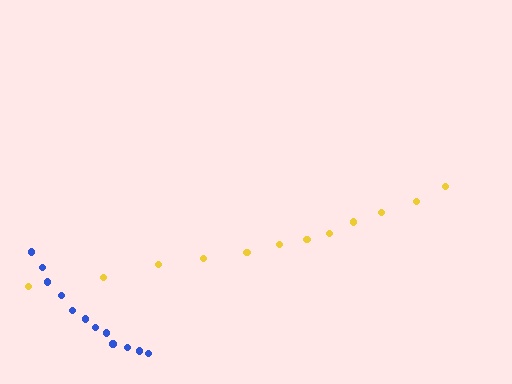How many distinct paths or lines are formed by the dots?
There are 2 distinct paths.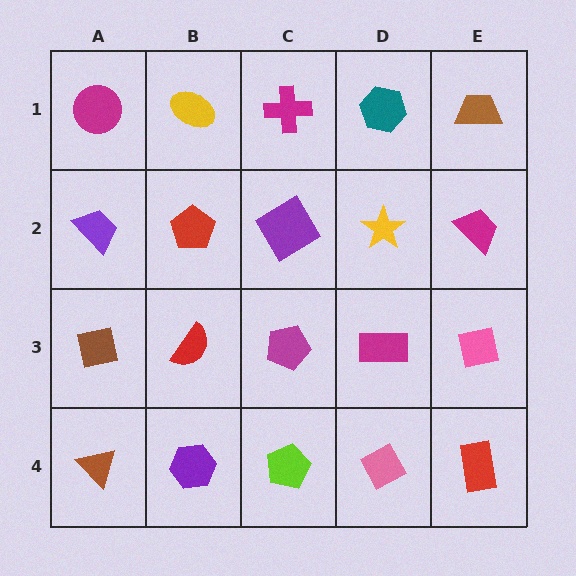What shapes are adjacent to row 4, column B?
A red semicircle (row 3, column B), a brown triangle (row 4, column A), a lime pentagon (row 4, column C).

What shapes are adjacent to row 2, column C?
A magenta cross (row 1, column C), a magenta pentagon (row 3, column C), a red pentagon (row 2, column B), a yellow star (row 2, column D).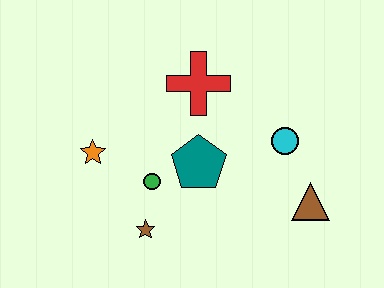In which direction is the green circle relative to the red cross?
The green circle is below the red cross.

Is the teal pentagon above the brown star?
Yes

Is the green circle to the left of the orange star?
No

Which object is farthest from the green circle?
The brown triangle is farthest from the green circle.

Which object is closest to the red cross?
The teal pentagon is closest to the red cross.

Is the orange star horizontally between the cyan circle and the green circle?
No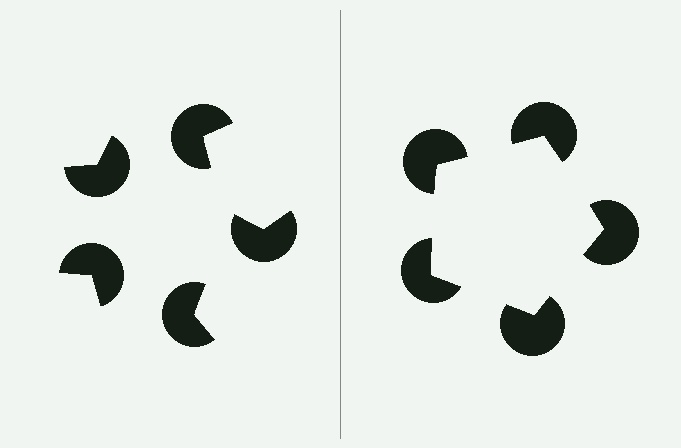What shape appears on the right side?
An illusory pentagon.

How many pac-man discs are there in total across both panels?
10 — 5 on each side.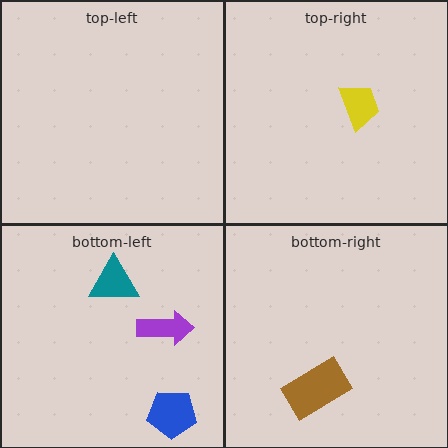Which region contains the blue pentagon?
The bottom-left region.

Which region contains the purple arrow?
The bottom-left region.